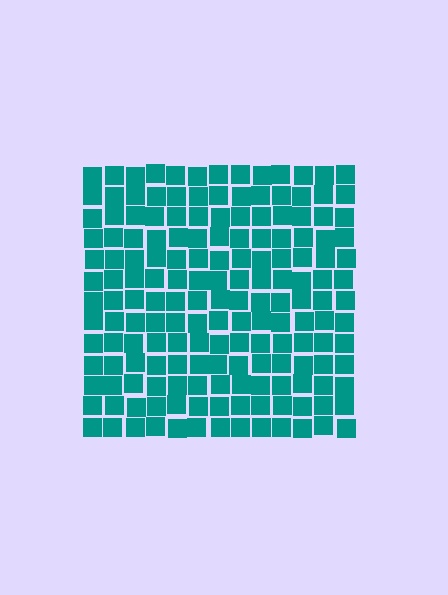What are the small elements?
The small elements are squares.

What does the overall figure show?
The overall figure shows a square.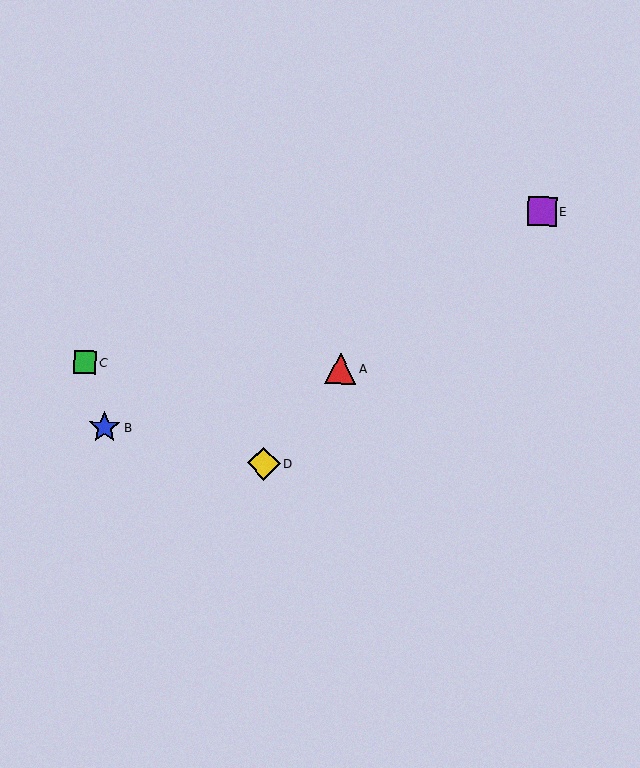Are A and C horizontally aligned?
Yes, both are at y≈368.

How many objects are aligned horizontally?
2 objects (A, C) are aligned horizontally.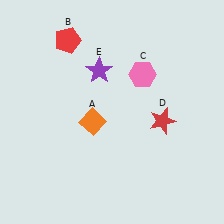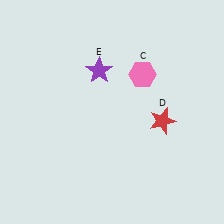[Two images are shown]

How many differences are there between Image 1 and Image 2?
There are 2 differences between the two images.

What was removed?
The red pentagon (B), the orange diamond (A) were removed in Image 2.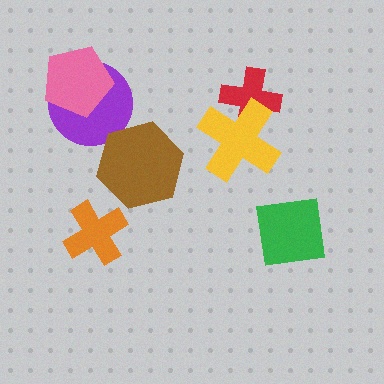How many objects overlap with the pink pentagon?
1 object overlaps with the pink pentagon.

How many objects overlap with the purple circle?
1 object overlaps with the purple circle.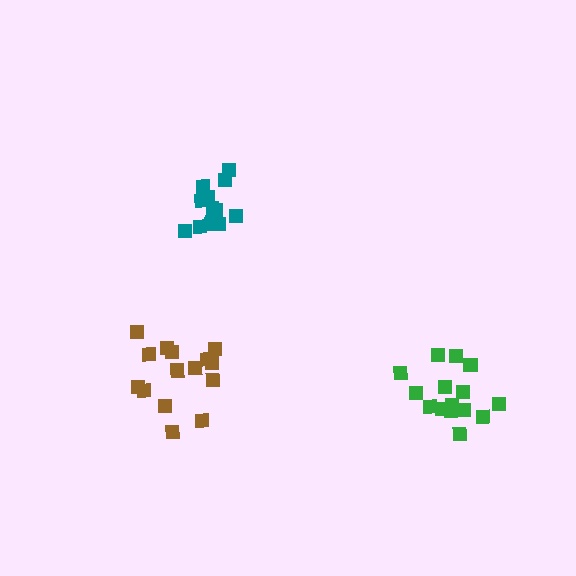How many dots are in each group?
Group 1: 15 dots, Group 2: 15 dots, Group 3: 13 dots (43 total).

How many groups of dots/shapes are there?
There are 3 groups.